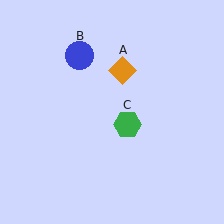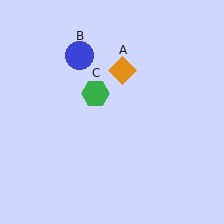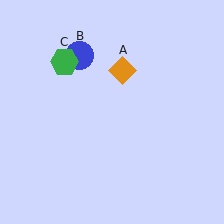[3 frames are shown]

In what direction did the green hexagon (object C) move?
The green hexagon (object C) moved up and to the left.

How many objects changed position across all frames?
1 object changed position: green hexagon (object C).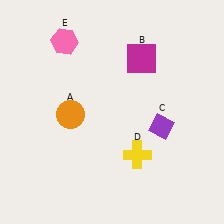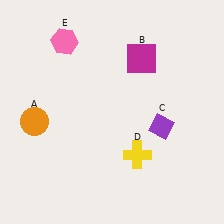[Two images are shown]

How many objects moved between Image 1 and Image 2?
1 object moved between the two images.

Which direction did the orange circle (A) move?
The orange circle (A) moved left.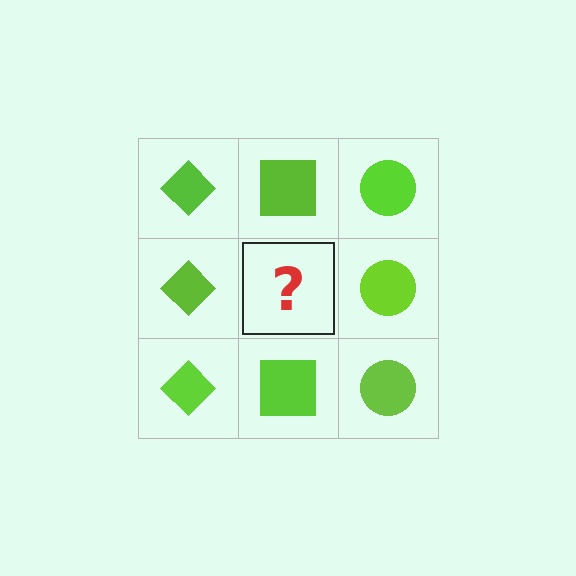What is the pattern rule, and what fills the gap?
The rule is that each column has a consistent shape. The gap should be filled with a lime square.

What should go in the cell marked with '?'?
The missing cell should contain a lime square.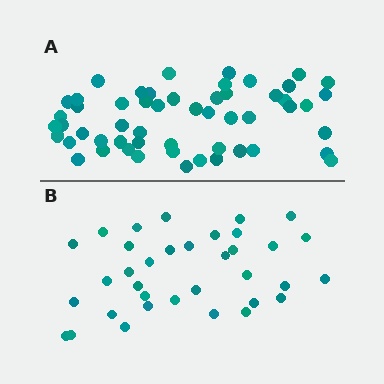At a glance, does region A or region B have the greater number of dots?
Region A (the top region) has more dots.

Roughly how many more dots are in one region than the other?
Region A has approximately 20 more dots than region B.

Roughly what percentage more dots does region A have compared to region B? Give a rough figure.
About 55% more.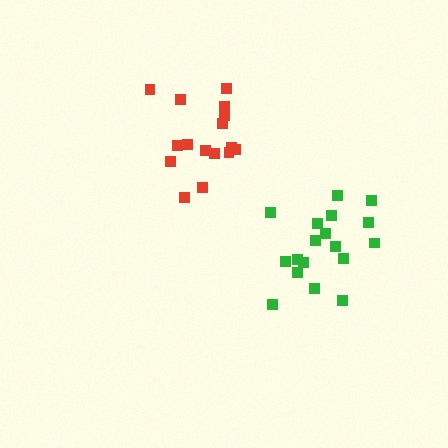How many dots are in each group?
Group 1: 16 dots, Group 2: 18 dots (34 total).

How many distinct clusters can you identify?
There are 2 distinct clusters.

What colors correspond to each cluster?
The clusters are colored: red, green.